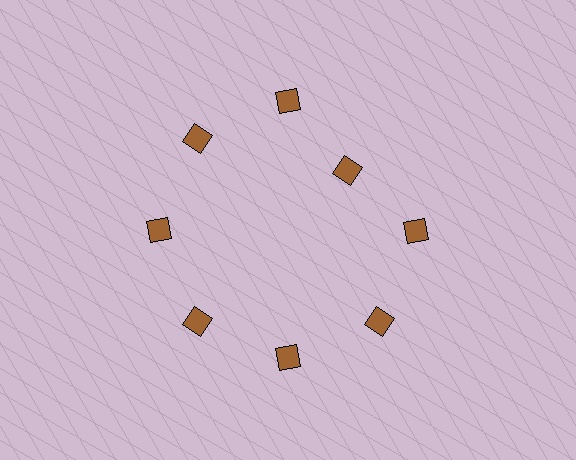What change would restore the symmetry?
The symmetry would be restored by moving it outward, back onto the ring so that all 8 diamonds sit at equal angles and equal distance from the center.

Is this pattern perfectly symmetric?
No. The 8 brown diamonds are arranged in a ring, but one element near the 2 o'clock position is pulled inward toward the center, breaking the 8-fold rotational symmetry.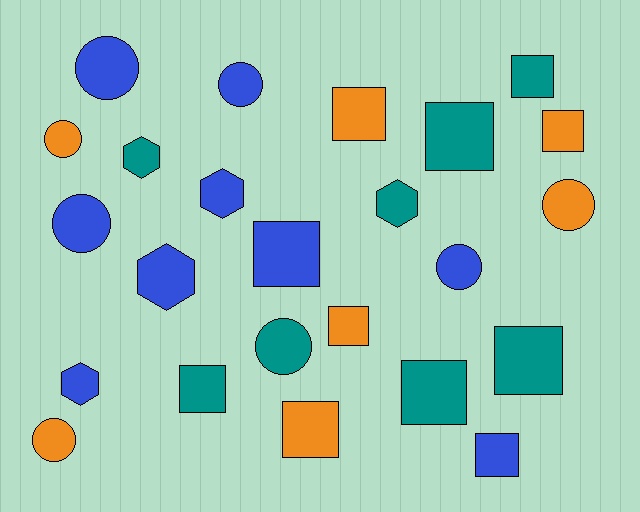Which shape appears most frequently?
Square, with 11 objects.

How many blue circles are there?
There are 4 blue circles.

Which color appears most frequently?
Blue, with 9 objects.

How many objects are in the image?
There are 24 objects.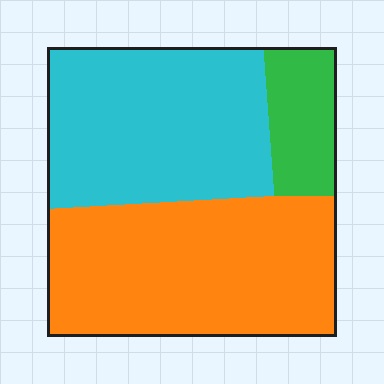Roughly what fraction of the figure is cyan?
Cyan covers about 40% of the figure.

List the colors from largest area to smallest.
From largest to smallest: orange, cyan, green.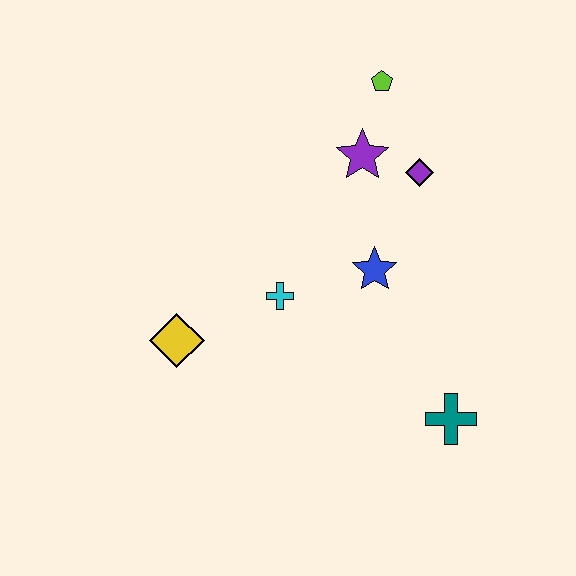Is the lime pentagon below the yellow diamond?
No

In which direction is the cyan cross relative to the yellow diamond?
The cyan cross is to the right of the yellow diamond.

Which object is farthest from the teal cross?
The lime pentagon is farthest from the teal cross.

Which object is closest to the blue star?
The cyan cross is closest to the blue star.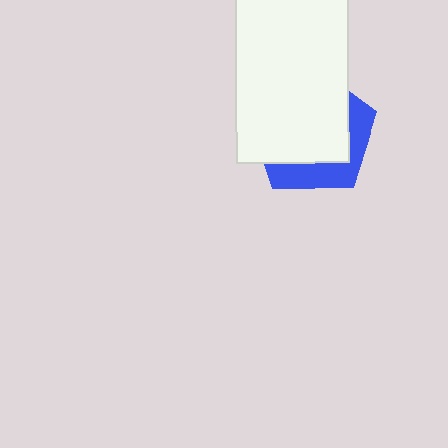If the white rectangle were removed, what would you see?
You would see the complete blue pentagon.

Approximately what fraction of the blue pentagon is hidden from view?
Roughly 68% of the blue pentagon is hidden behind the white rectangle.